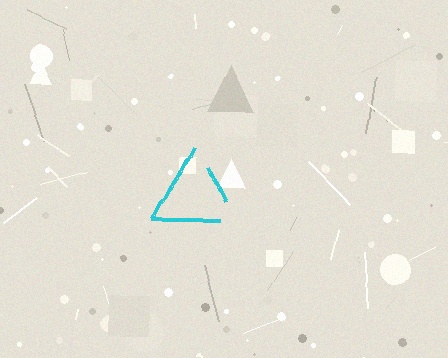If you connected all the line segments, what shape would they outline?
They would outline a triangle.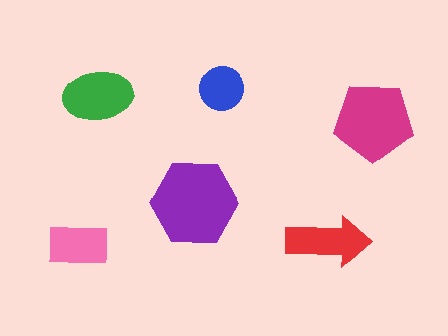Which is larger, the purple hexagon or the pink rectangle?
The purple hexagon.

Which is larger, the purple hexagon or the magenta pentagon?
The purple hexagon.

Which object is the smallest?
The blue circle.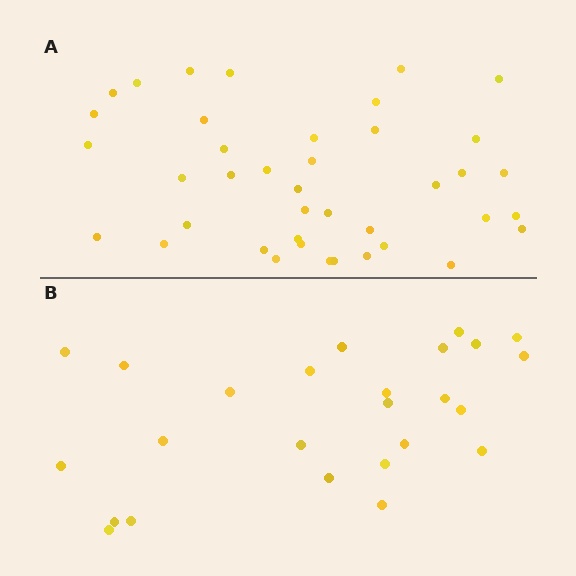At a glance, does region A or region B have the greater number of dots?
Region A (the top region) has more dots.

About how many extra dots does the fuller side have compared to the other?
Region A has approximately 15 more dots than region B.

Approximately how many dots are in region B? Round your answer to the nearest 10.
About 20 dots. (The exact count is 25, which rounds to 20.)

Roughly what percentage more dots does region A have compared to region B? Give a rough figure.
About 60% more.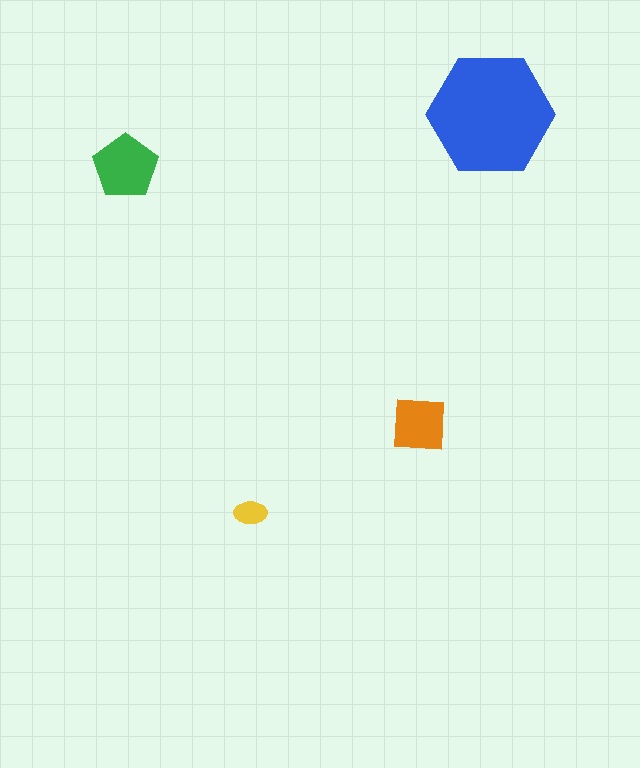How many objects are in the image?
There are 4 objects in the image.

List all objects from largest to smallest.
The blue hexagon, the green pentagon, the orange square, the yellow ellipse.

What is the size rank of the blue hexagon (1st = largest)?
1st.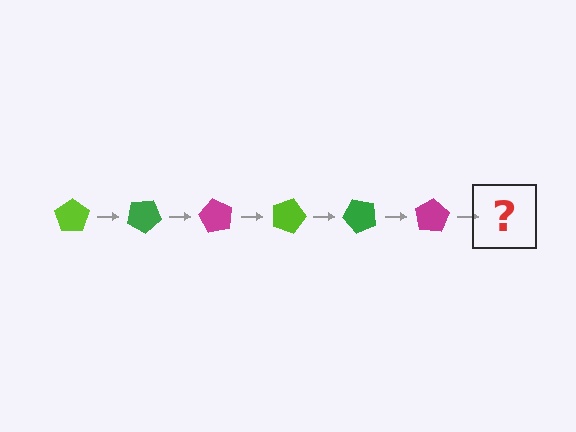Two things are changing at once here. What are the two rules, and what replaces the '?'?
The two rules are that it rotates 30 degrees each step and the color cycles through lime, green, and magenta. The '?' should be a lime pentagon, rotated 180 degrees from the start.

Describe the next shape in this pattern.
It should be a lime pentagon, rotated 180 degrees from the start.